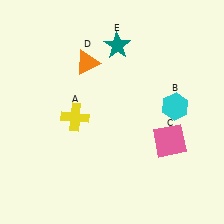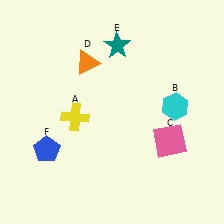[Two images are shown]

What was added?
A blue pentagon (F) was added in Image 2.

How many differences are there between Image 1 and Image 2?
There is 1 difference between the two images.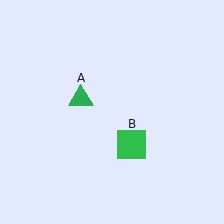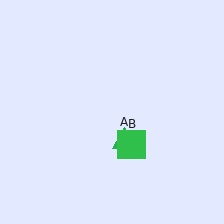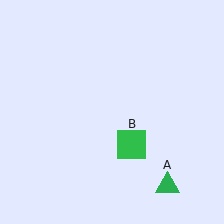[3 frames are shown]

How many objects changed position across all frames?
1 object changed position: green triangle (object A).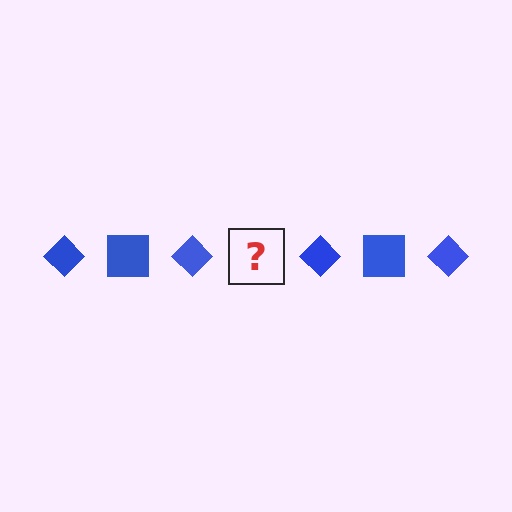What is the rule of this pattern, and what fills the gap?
The rule is that the pattern cycles through diamond, square shapes in blue. The gap should be filled with a blue square.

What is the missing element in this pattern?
The missing element is a blue square.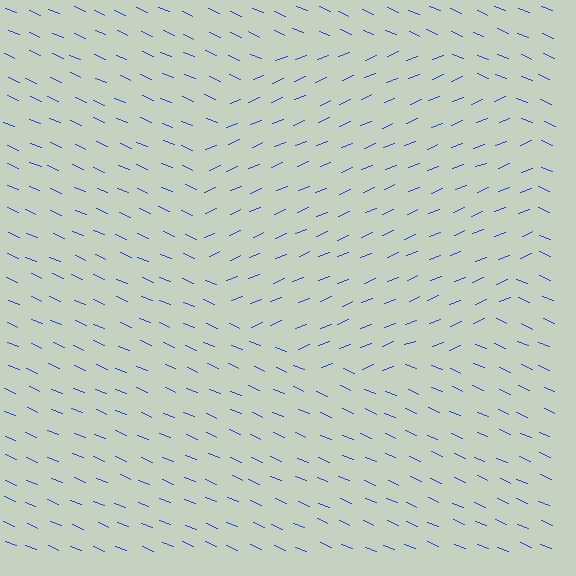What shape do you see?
I see a circle.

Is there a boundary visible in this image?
Yes, there is a texture boundary formed by a change in line orientation.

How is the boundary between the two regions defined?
The boundary is defined purely by a change in line orientation (approximately 45 degrees difference). All lines are the same color and thickness.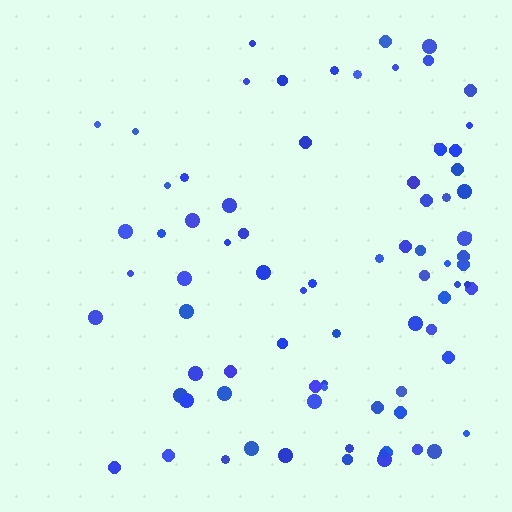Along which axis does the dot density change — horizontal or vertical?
Horizontal.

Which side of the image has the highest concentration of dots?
The right.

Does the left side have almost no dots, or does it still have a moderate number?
Still a moderate number, just noticeably fewer than the right.